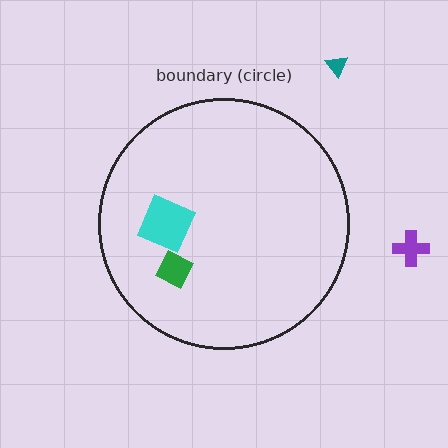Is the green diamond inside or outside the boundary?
Inside.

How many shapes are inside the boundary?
2 inside, 2 outside.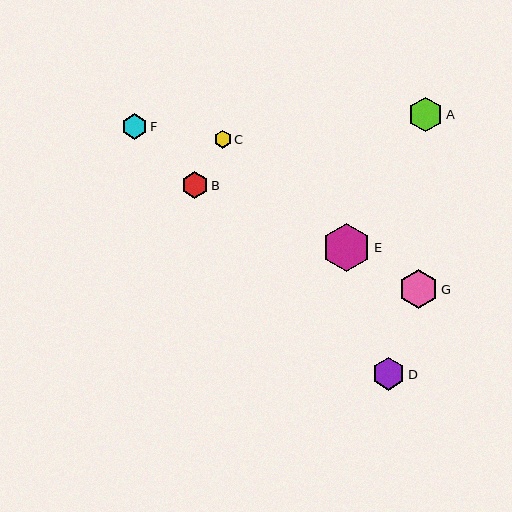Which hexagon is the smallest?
Hexagon C is the smallest with a size of approximately 17 pixels.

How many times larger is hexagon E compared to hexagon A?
Hexagon E is approximately 1.4 times the size of hexagon A.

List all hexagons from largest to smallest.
From largest to smallest: E, G, A, D, B, F, C.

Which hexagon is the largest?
Hexagon E is the largest with a size of approximately 49 pixels.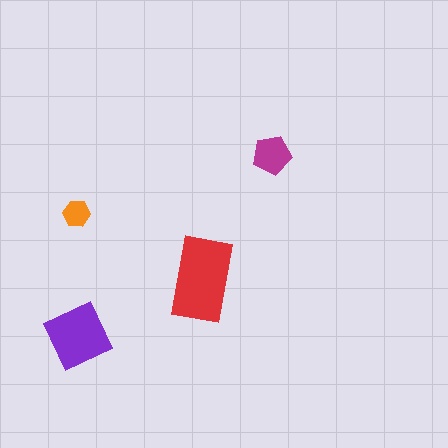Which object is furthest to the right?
The magenta pentagon is rightmost.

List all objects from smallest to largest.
The orange hexagon, the magenta pentagon, the purple square, the red rectangle.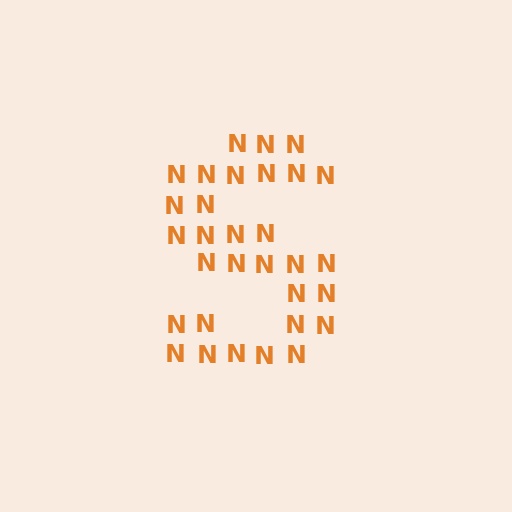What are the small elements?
The small elements are letter N's.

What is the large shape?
The large shape is the letter S.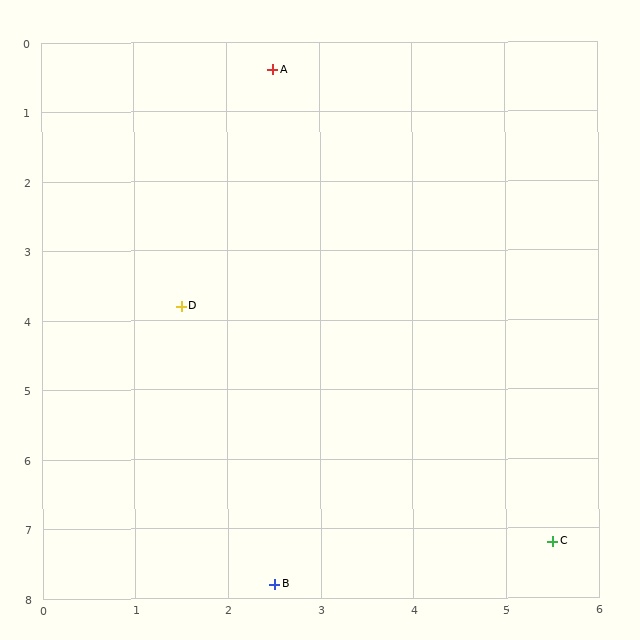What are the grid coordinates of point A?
Point A is at approximately (2.5, 0.4).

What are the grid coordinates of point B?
Point B is at approximately (2.5, 7.8).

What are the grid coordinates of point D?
Point D is at approximately (1.5, 3.8).